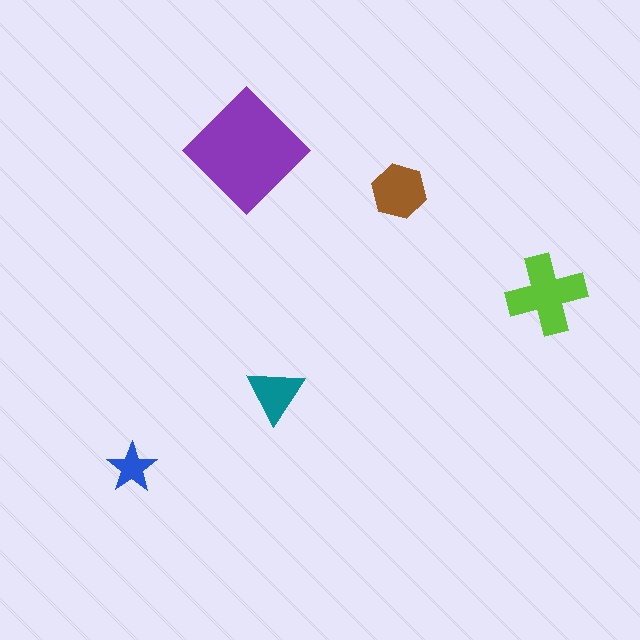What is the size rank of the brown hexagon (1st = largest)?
3rd.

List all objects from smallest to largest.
The blue star, the teal triangle, the brown hexagon, the lime cross, the purple diamond.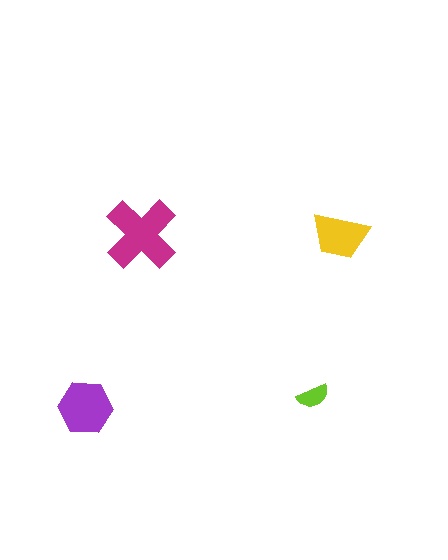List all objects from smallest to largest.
The lime semicircle, the yellow trapezoid, the purple hexagon, the magenta cross.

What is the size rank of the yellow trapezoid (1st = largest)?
3rd.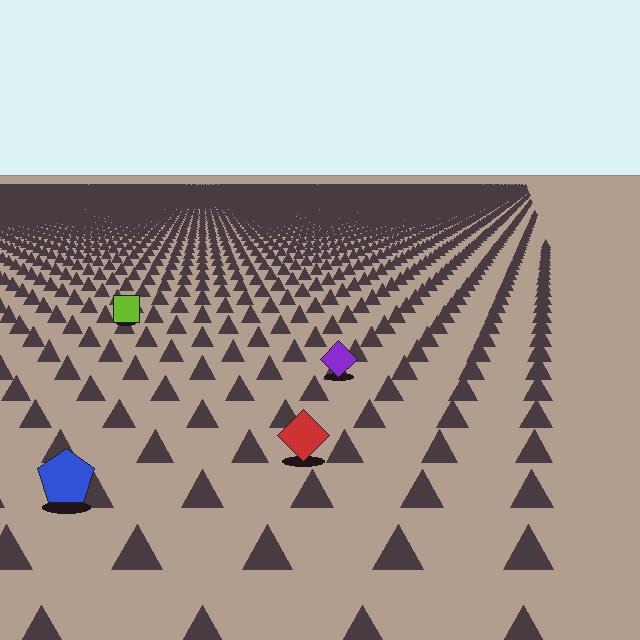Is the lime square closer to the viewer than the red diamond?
No. The red diamond is closer — you can tell from the texture gradient: the ground texture is coarser near it.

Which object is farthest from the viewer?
The lime square is farthest from the viewer. It appears smaller and the ground texture around it is denser.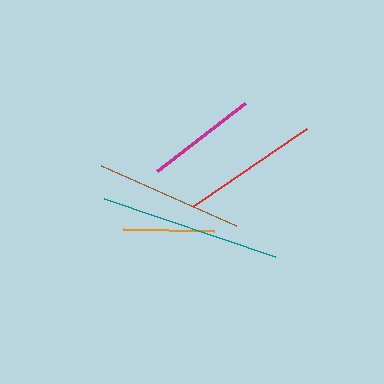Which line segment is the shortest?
The orange line is the shortest at approximately 91 pixels.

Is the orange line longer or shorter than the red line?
The red line is longer than the orange line.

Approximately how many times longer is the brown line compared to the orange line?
The brown line is approximately 1.6 times the length of the orange line.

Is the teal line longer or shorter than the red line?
The teal line is longer than the red line.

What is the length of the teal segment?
The teal segment is approximately 181 pixels long.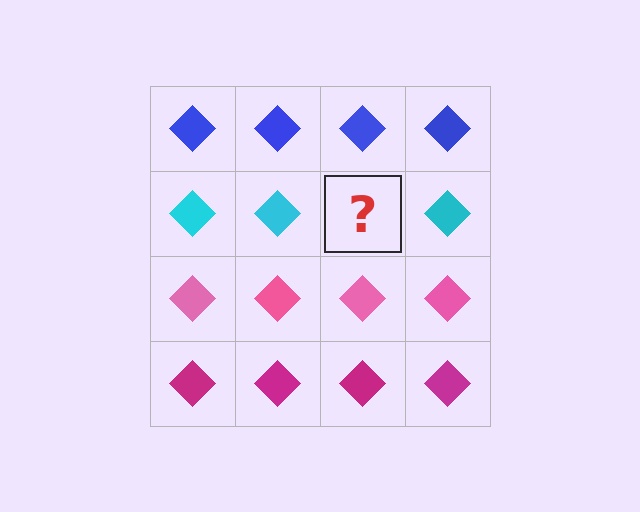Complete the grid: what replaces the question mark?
The question mark should be replaced with a cyan diamond.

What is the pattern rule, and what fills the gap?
The rule is that each row has a consistent color. The gap should be filled with a cyan diamond.